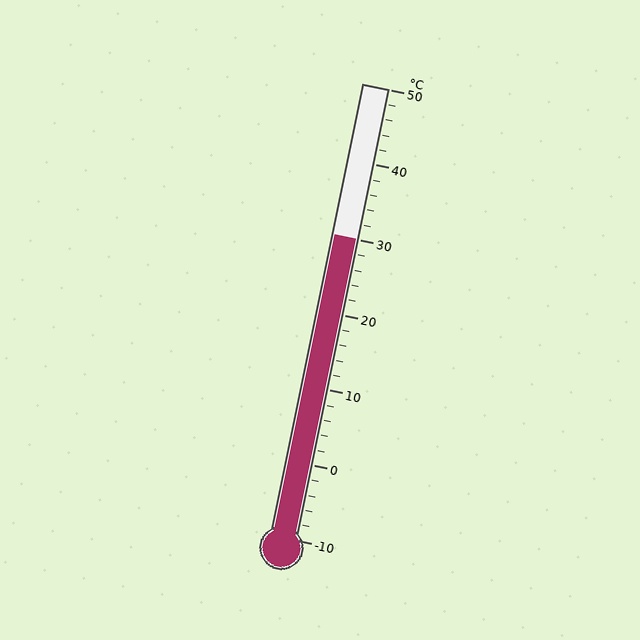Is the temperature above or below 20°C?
The temperature is above 20°C.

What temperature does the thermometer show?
The thermometer shows approximately 30°C.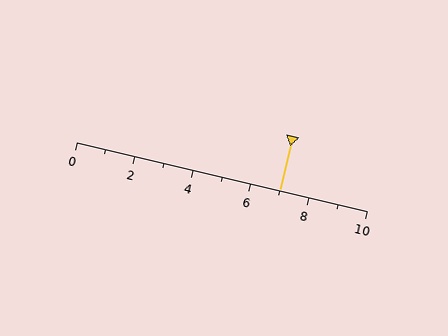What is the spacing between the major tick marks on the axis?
The major ticks are spaced 2 apart.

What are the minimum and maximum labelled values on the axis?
The axis runs from 0 to 10.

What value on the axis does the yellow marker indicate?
The marker indicates approximately 7.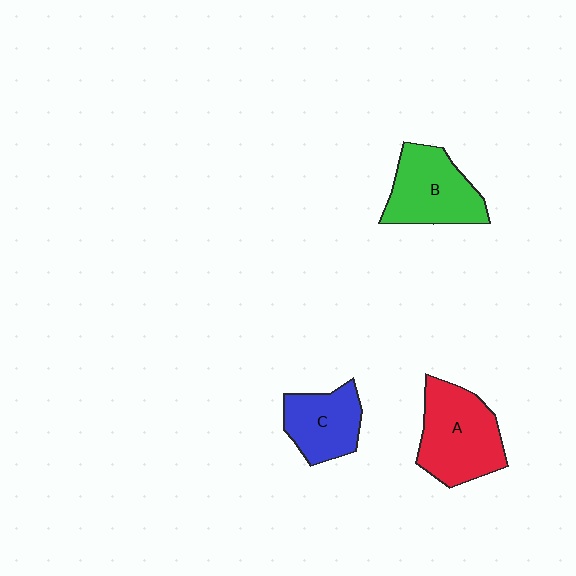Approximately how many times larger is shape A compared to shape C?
Approximately 1.4 times.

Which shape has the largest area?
Shape A (red).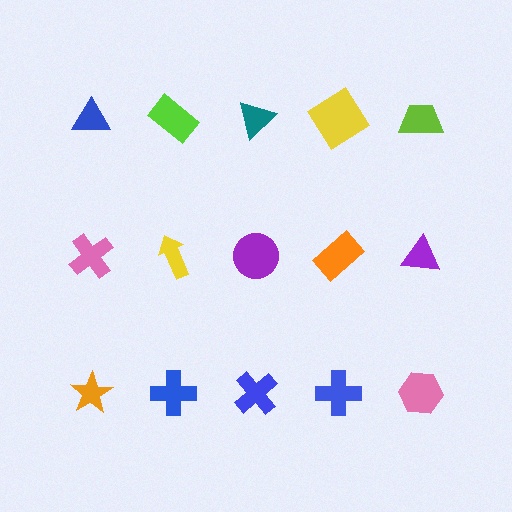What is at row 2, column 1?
A pink cross.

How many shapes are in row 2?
5 shapes.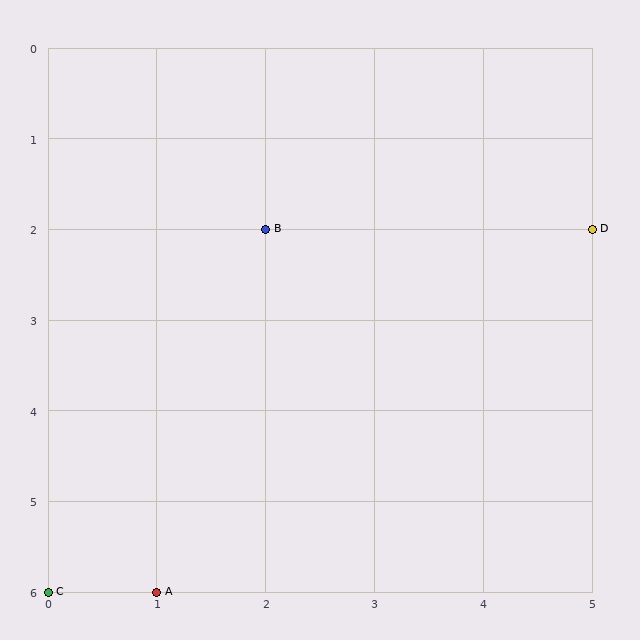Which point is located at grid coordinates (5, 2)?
Point D is at (5, 2).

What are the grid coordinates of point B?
Point B is at grid coordinates (2, 2).